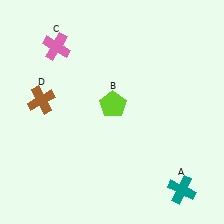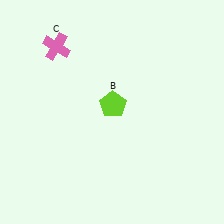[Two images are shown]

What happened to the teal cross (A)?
The teal cross (A) was removed in Image 2. It was in the bottom-right area of Image 1.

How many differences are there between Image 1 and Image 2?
There are 2 differences between the two images.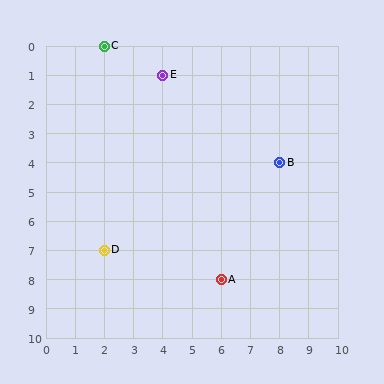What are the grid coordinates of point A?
Point A is at grid coordinates (6, 8).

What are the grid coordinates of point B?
Point B is at grid coordinates (8, 4).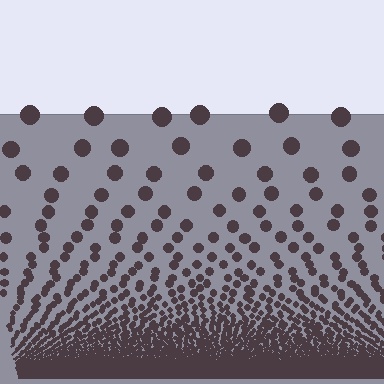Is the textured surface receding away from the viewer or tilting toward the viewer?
The surface appears to tilt toward the viewer. Texture elements get larger and sparser toward the top.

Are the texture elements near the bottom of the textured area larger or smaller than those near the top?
Smaller. The gradient is inverted — elements near the bottom are smaller and denser.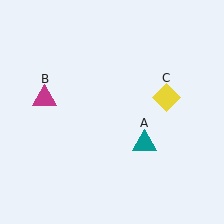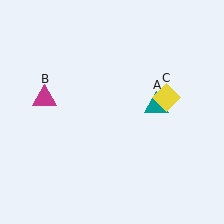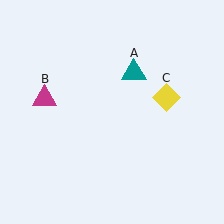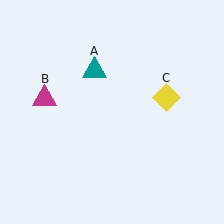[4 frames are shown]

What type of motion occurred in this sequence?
The teal triangle (object A) rotated counterclockwise around the center of the scene.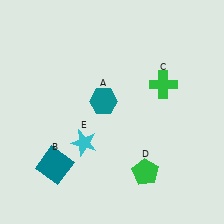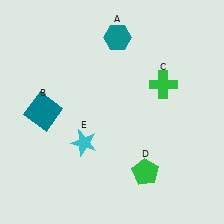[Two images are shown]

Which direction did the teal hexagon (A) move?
The teal hexagon (A) moved up.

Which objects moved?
The objects that moved are: the teal hexagon (A), the teal square (B).